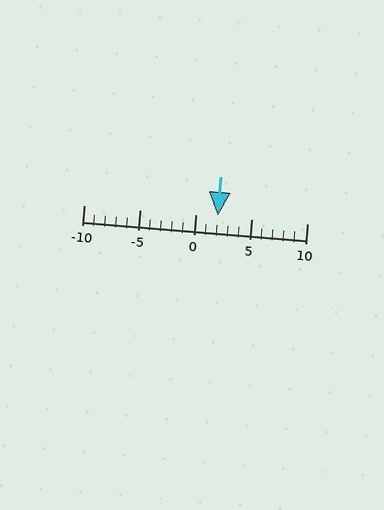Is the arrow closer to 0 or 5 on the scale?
The arrow is closer to 0.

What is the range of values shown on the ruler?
The ruler shows values from -10 to 10.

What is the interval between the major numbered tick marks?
The major tick marks are spaced 5 units apart.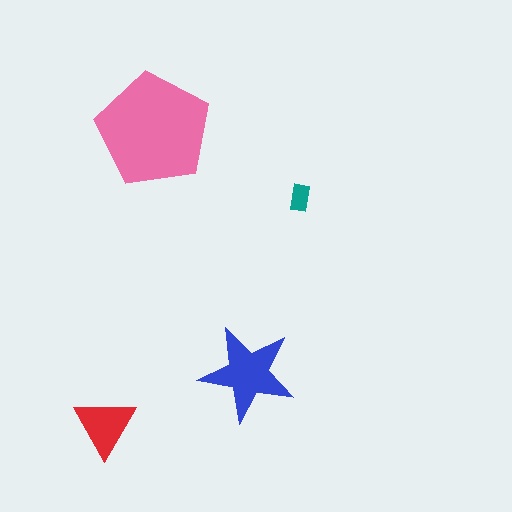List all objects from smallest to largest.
The teal rectangle, the red triangle, the blue star, the pink pentagon.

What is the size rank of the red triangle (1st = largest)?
3rd.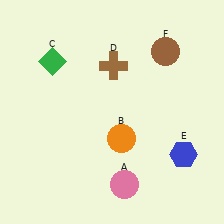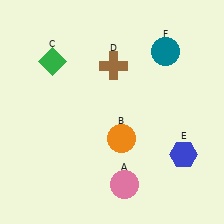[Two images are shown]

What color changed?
The circle (F) changed from brown in Image 1 to teal in Image 2.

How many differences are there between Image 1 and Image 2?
There is 1 difference between the two images.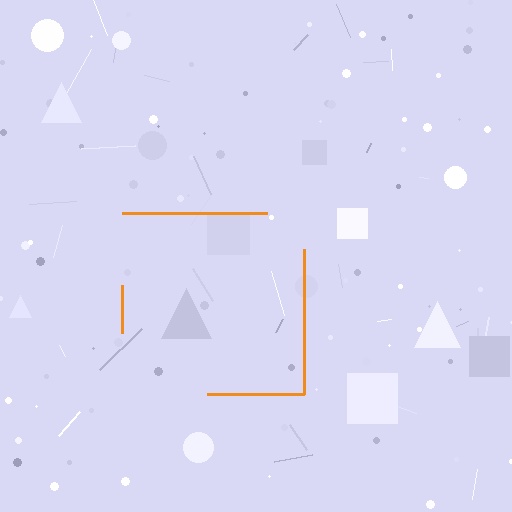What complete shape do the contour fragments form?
The contour fragments form a square.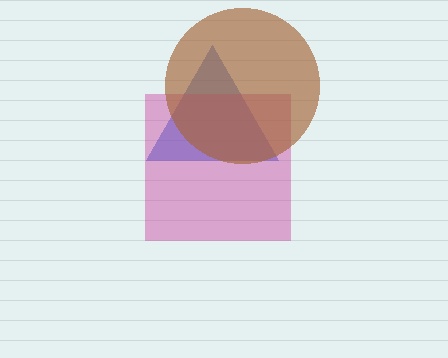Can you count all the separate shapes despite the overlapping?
Yes, there are 3 separate shapes.